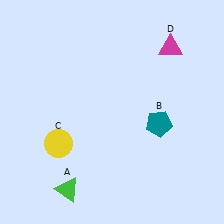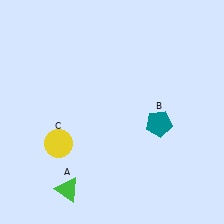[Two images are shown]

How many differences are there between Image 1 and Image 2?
There is 1 difference between the two images.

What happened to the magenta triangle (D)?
The magenta triangle (D) was removed in Image 2. It was in the top-right area of Image 1.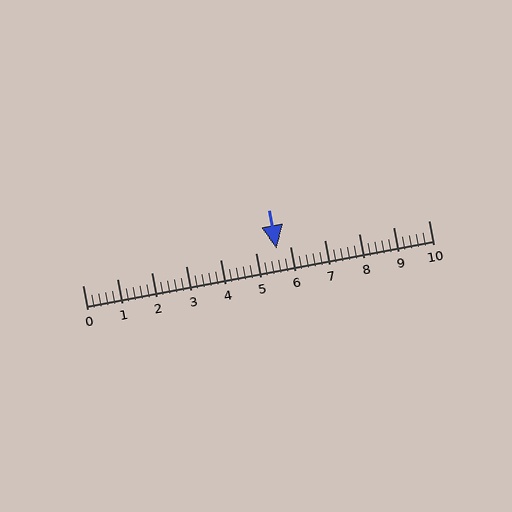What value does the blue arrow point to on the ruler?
The blue arrow points to approximately 5.6.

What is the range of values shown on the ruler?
The ruler shows values from 0 to 10.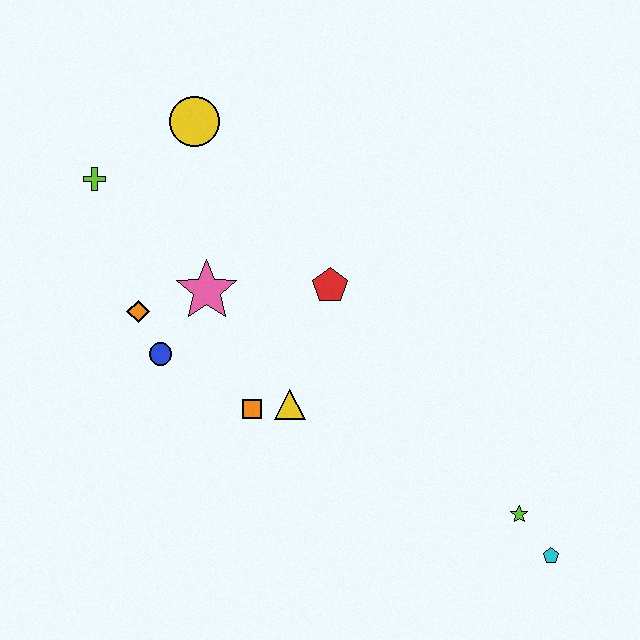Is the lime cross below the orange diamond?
No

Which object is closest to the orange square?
The yellow triangle is closest to the orange square.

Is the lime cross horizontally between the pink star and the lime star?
No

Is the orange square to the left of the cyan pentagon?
Yes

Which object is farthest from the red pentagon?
The cyan pentagon is farthest from the red pentagon.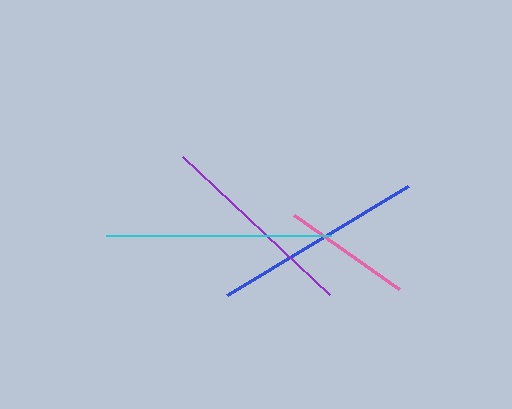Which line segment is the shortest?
The pink line is the shortest at approximately 129 pixels.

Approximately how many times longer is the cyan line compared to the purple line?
The cyan line is approximately 1.1 times the length of the purple line.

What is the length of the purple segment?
The purple segment is approximately 202 pixels long.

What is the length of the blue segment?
The blue segment is approximately 211 pixels long.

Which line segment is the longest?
The cyan line is the longest at approximately 224 pixels.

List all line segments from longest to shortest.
From longest to shortest: cyan, blue, purple, pink.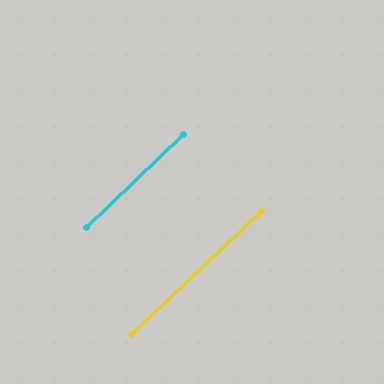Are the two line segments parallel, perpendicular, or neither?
Parallel — their directions differ by only 0.1°.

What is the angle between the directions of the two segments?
Approximately 0 degrees.